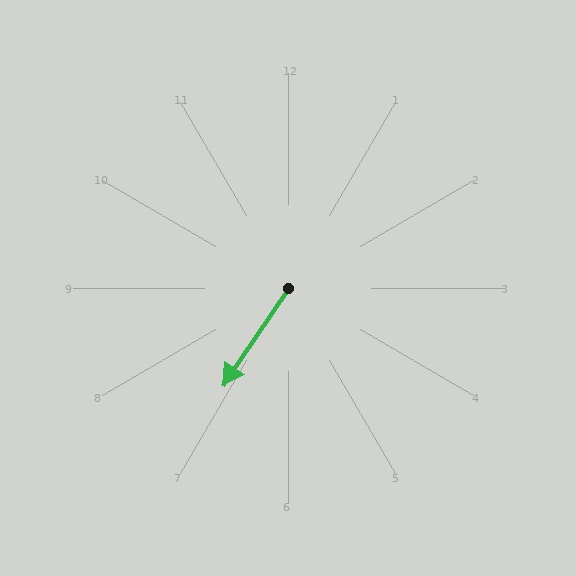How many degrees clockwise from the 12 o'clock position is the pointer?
Approximately 214 degrees.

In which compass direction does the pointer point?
Southwest.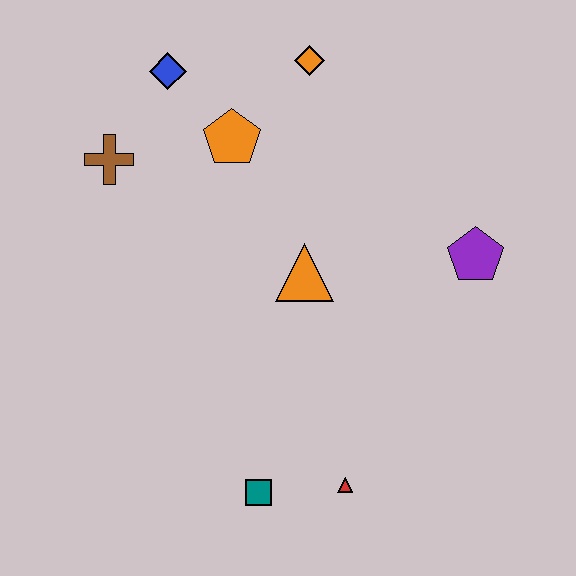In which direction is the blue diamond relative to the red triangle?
The blue diamond is above the red triangle.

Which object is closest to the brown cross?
The blue diamond is closest to the brown cross.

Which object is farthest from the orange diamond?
The teal square is farthest from the orange diamond.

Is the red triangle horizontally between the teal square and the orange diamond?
No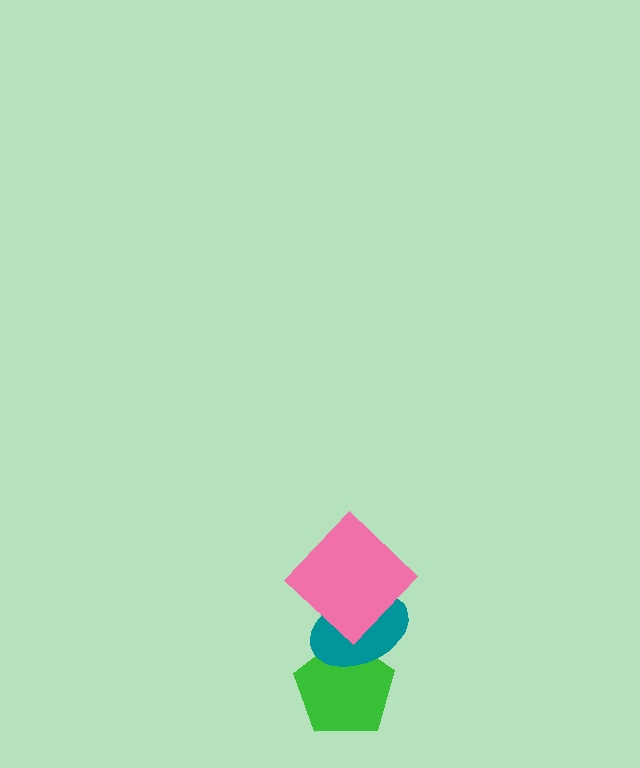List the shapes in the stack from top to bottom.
From top to bottom: the pink diamond, the teal ellipse, the green pentagon.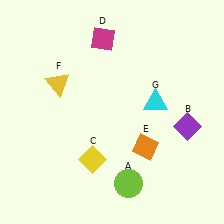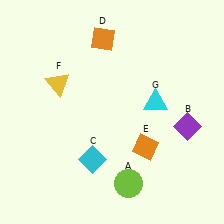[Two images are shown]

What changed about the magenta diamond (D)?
In Image 1, D is magenta. In Image 2, it changed to orange.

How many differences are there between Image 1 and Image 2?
There are 2 differences between the two images.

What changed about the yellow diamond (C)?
In Image 1, C is yellow. In Image 2, it changed to cyan.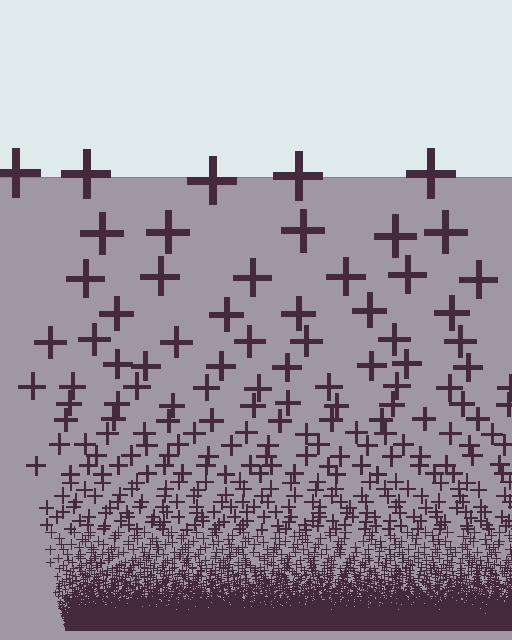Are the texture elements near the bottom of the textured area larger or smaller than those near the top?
Smaller. The gradient is inverted — elements near the bottom are smaller and denser.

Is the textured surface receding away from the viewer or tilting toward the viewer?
The surface appears to tilt toward the viewer. Texture elements get larger and sparser toward the top.